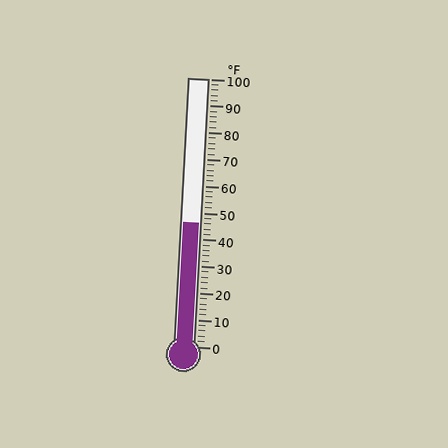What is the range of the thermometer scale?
The thermometer scale ranges from 0°F to 100°F.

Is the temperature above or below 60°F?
The temperature is below 60°F.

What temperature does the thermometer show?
The thermometer shows approximately 46°F.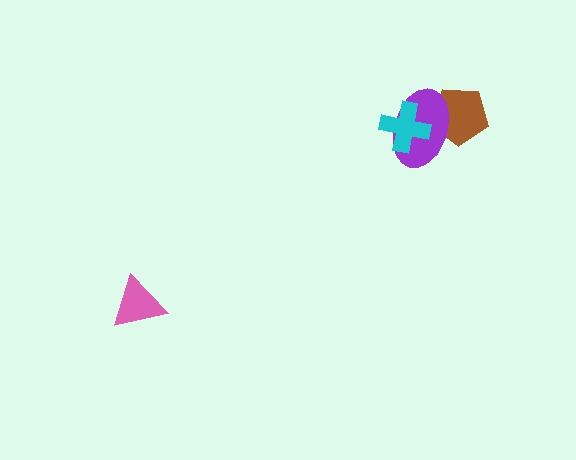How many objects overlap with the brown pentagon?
1 object overlaps with the brown pentagon.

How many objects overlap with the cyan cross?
1 object overlaps with the cyan cross.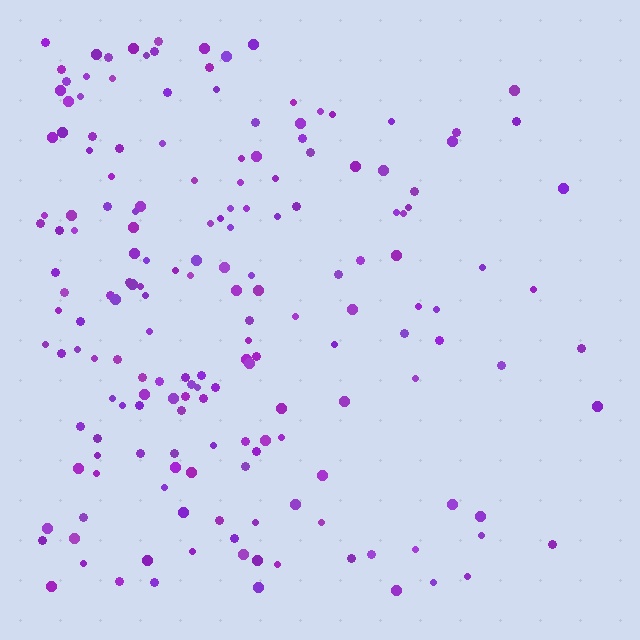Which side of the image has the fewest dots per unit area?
The right.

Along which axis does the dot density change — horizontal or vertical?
Horizontal.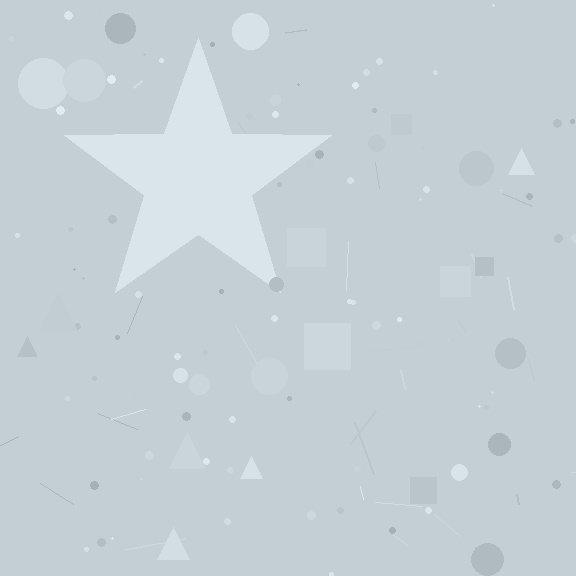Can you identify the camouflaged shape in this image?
The camouflaged shape is a star.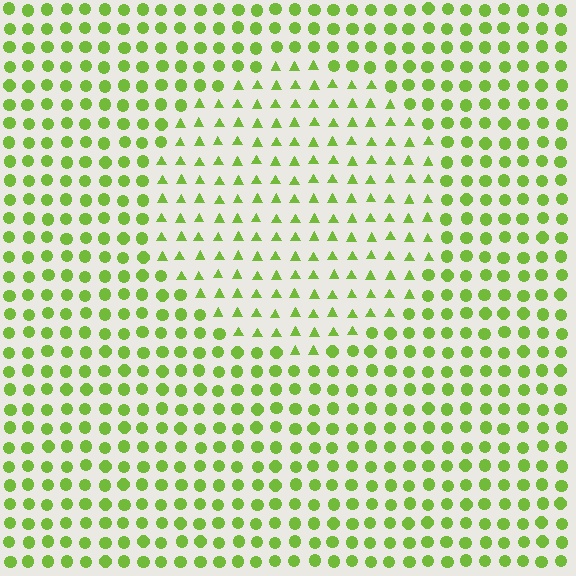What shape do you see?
I see a circle.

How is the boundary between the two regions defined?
The boundary is defined by a change in element shape: triangles inside vs. circles outside. All elements share the same color and spacing.